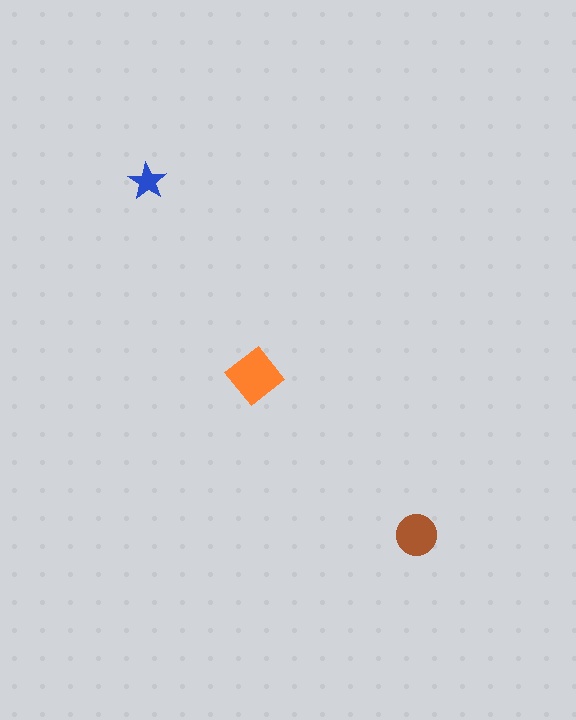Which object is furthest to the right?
The brown circle is rightmost.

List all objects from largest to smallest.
The orange diamond, the brown circle, the blue star.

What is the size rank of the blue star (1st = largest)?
3rd.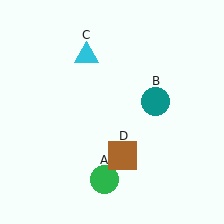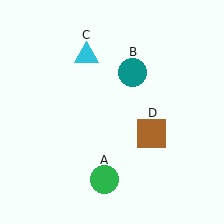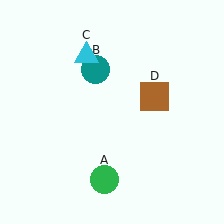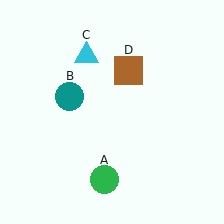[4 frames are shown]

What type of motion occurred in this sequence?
The teal circle (object B), brown square (object D) rotated counterclockwise around the center of the scene.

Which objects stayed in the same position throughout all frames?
Green circle (object A) and cyan triangle (object C) remained stationary.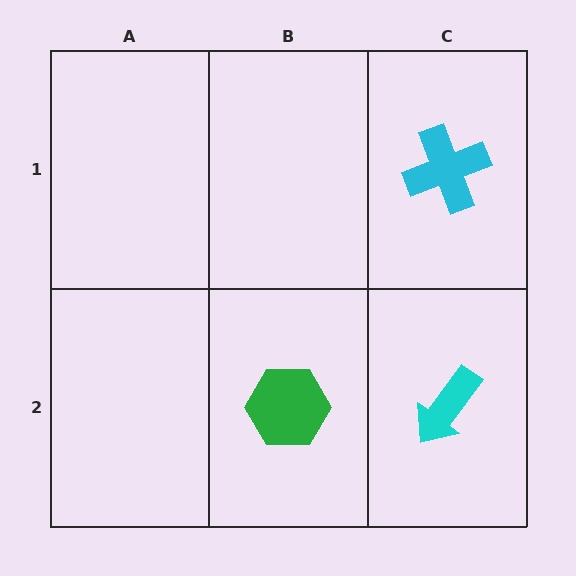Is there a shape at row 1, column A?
No, that cell is empty.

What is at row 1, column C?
A cyan cross.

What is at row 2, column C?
A cyan arrow.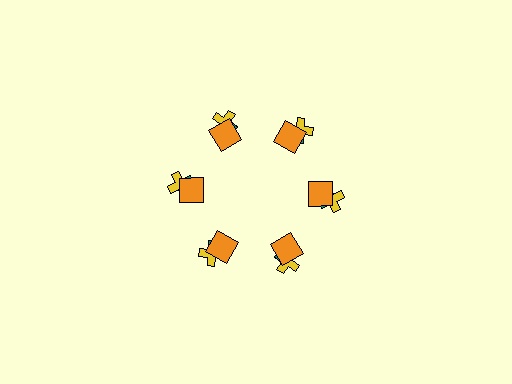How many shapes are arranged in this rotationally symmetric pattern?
There are 18 shapes, arranged in 6 groups of 3.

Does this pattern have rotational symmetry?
Yes, this pattern has 6-fold rotational symmetry. It looks the same after rotating 60 degrees around the center.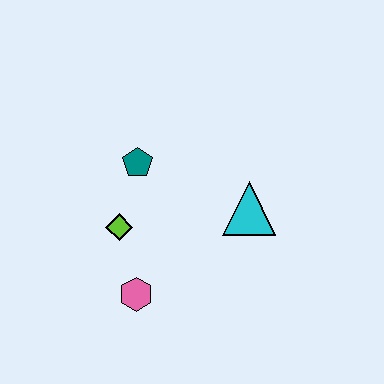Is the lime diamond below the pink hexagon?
No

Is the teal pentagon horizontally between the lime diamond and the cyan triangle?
Yes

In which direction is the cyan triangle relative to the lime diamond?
The cyan triangle is to the right of the lime diamond.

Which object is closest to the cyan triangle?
The teal pentagon is closest to the cyan triangle.